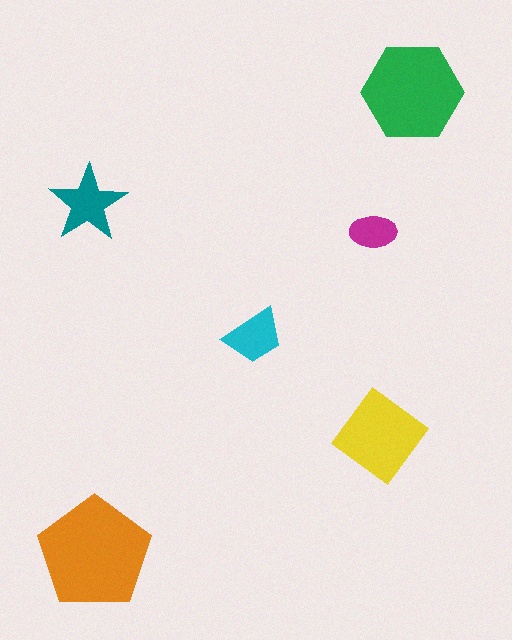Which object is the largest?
The orange pentagon.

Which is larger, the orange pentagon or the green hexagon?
The orange pentagon.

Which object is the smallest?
The magenta ellipse.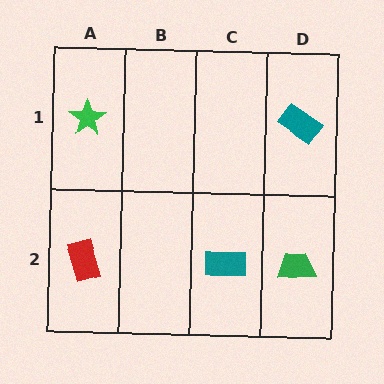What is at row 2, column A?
A red rectangle.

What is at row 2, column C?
A teal rectangle.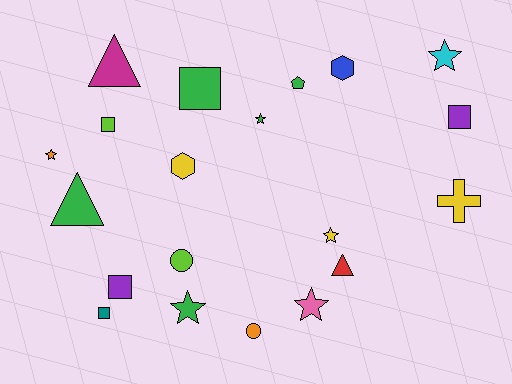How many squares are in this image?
There are 5 squares.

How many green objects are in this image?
There are 5 green objects.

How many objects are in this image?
There are 20 objects.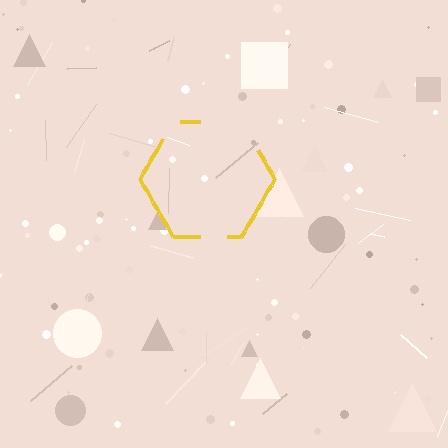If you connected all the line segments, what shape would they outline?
They would outline a hexagon.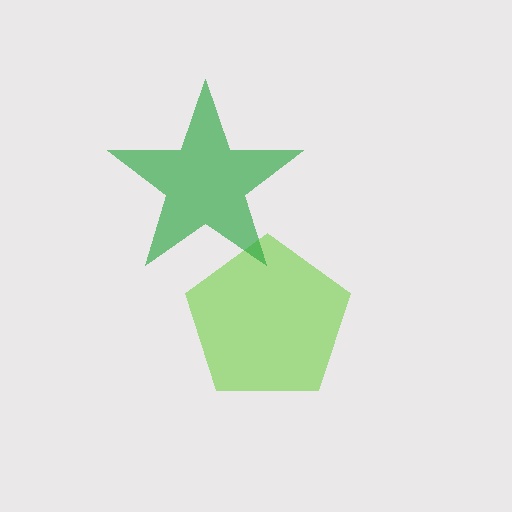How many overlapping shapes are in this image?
There are 2 overlapping shapes in the image.